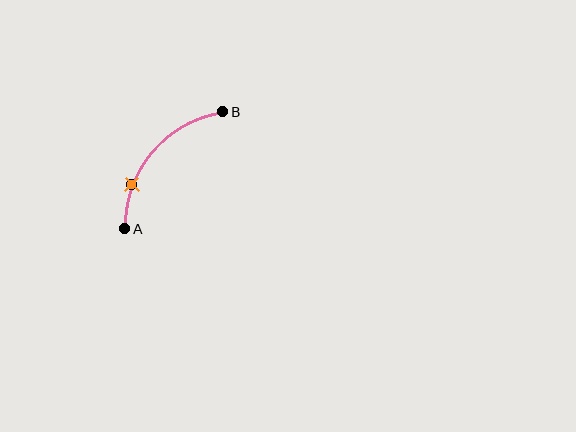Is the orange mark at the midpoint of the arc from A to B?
No. The orange mark lies on the arc but is closer to endpoint A. The arc midpoint would be at the point on the curve equidistant along the arc from both A and B.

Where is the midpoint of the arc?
The arc midpoint is the point on the curve farthest from the straight line joining A and B. It sits above and to the left of that line.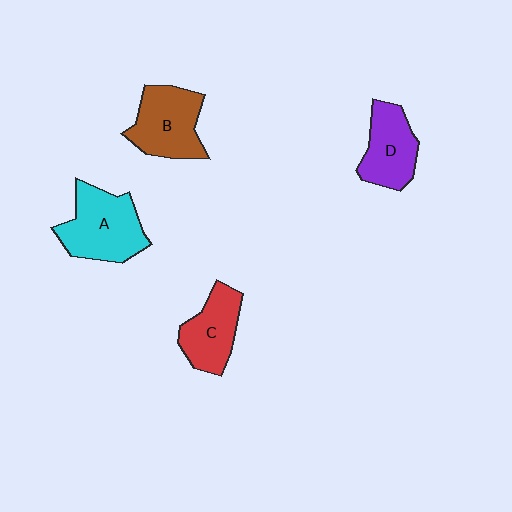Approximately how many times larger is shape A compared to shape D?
Approximately 1.3 times.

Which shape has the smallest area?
Shape C (red).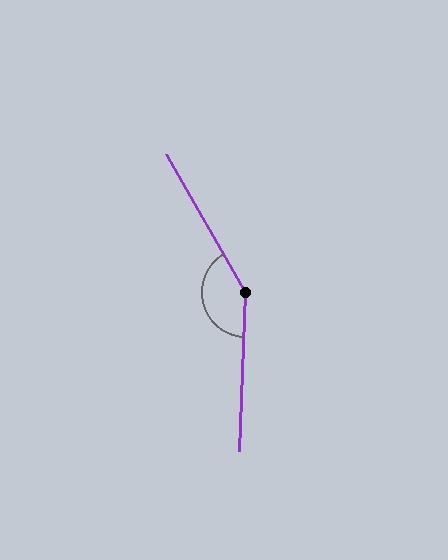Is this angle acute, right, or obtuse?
It is obtuse.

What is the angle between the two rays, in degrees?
Approximately 148 degrees.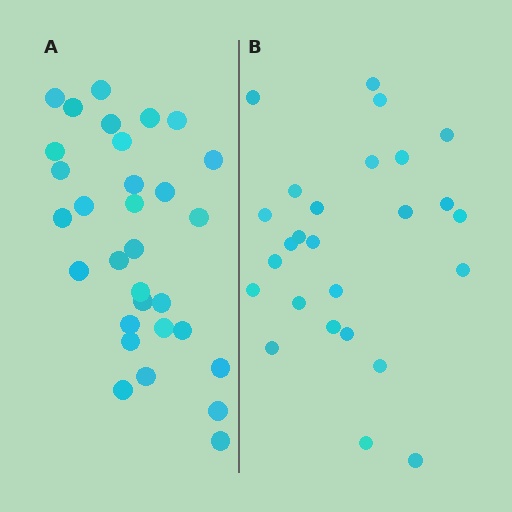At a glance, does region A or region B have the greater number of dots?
Region A (the left region) has more dots.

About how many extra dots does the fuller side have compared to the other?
Region A has about 5 more dots than region B.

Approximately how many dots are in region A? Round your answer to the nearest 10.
About 30 dots. (The exact count is 31, which rounds to 30.)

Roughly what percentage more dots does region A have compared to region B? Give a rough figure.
About 20% more.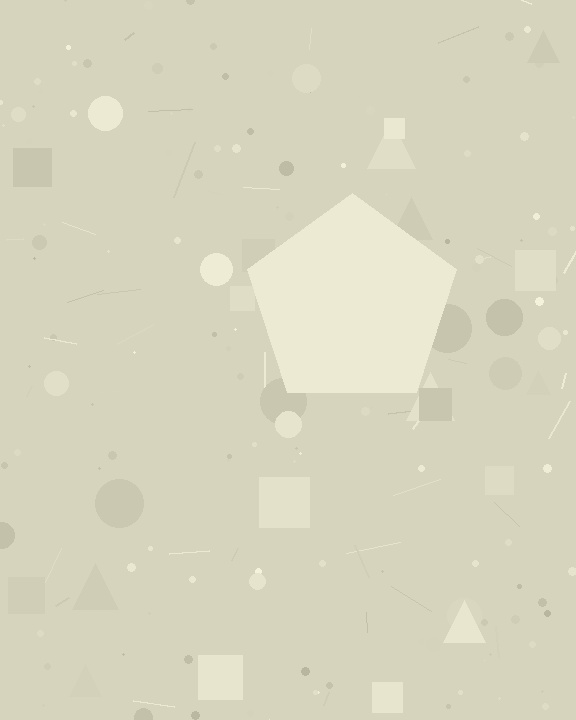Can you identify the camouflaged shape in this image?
The camouflaged shape is a pentagon.